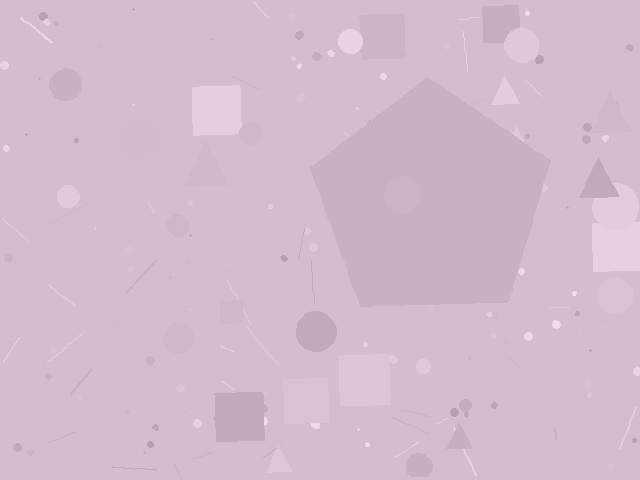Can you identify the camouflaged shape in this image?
The camouflaged shape is a pentagon.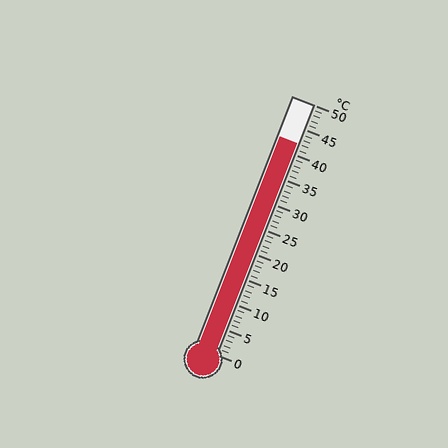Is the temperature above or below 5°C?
The temperature is above 5°C.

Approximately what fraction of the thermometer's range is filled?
The thermometer is filled to approximately 85% of its range.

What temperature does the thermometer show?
The thermometer shows approximately 42°C.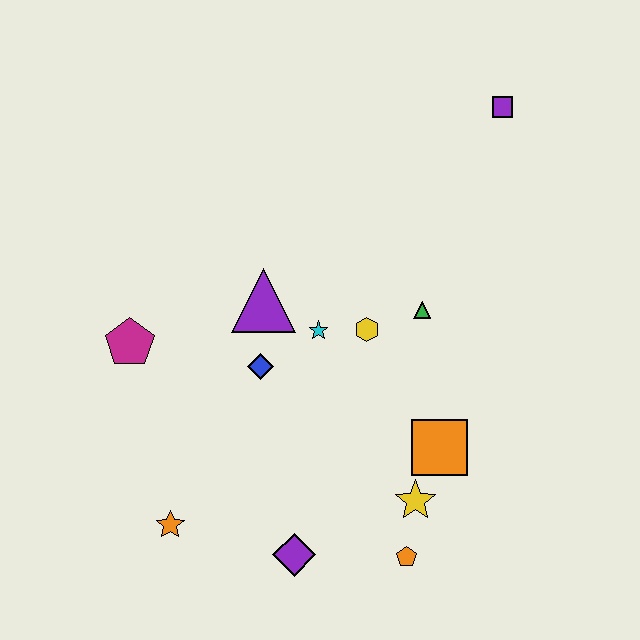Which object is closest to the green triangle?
The yellow hexagon is closest to the green triangle.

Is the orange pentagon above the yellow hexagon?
No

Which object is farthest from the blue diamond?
The purple square is farthest from the blue diamond.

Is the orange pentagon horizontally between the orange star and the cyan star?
No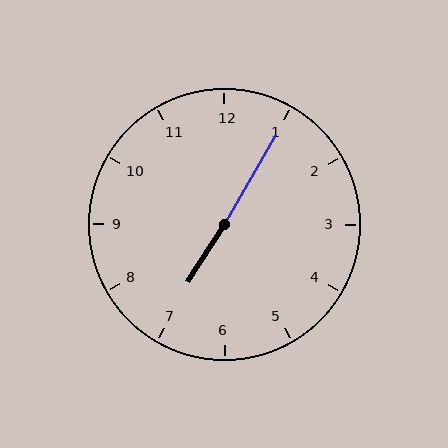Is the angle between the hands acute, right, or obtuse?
It is obtuse.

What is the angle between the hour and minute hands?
Approximately 178 degrees.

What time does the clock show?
7:05.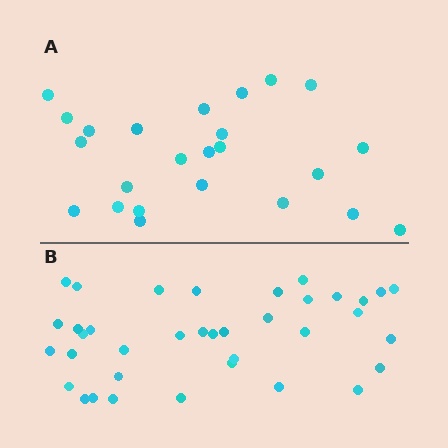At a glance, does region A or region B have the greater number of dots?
Region B (the bottom region) has more dots.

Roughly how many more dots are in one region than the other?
Region B has approximately 15 more dots than region A.